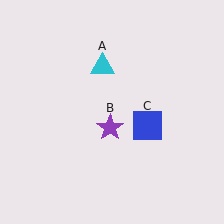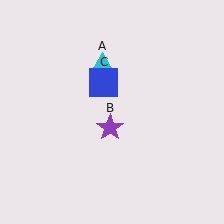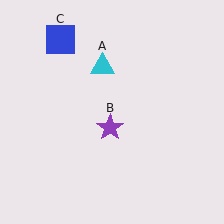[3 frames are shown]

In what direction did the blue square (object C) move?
The blue square (object C) moved up and to the left.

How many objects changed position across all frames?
1 object changed position: blue square (object C).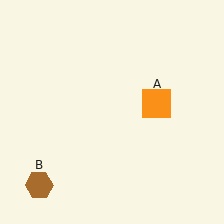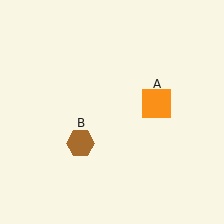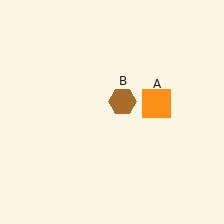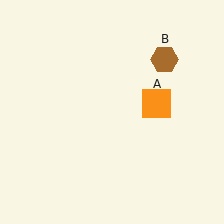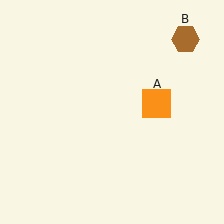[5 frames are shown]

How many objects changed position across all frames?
1 object changed position: brown hexagon (object B).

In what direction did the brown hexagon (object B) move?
The brown hexagon (object B) moved up and to the right.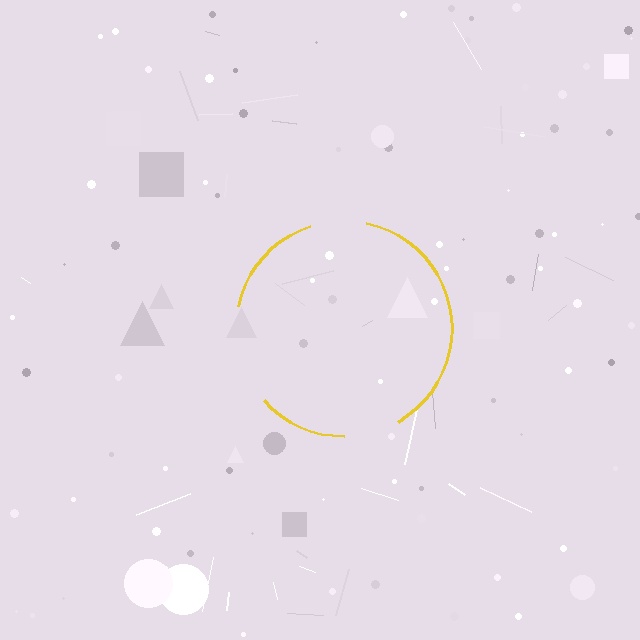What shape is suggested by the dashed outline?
The dashed outline suggests a circle.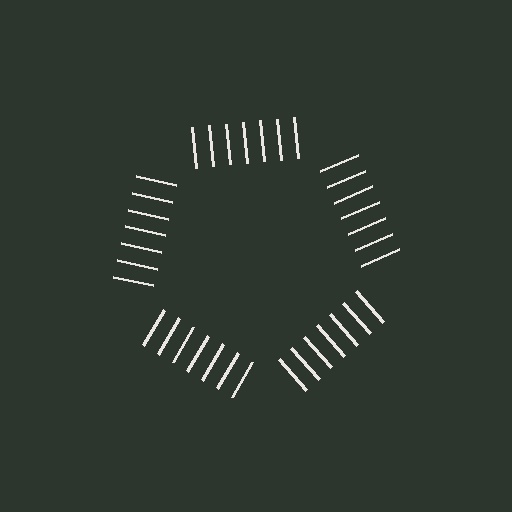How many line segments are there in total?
35 — 7 along each of the 5 edges.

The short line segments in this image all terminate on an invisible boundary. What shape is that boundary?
An illusory pentagon — the line segments terminate on its edges but no continuous stroke is drawn.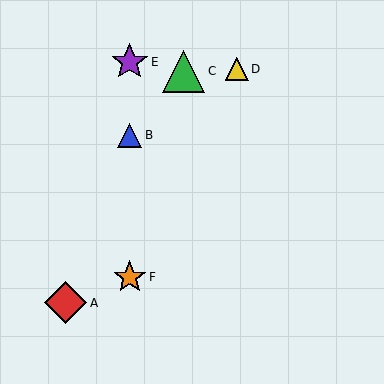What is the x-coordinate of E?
Object E is at x≈130.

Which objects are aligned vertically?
Objects B, E, F are aligned vertically.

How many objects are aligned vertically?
3 objects (B, E, F) are aligned vertically.